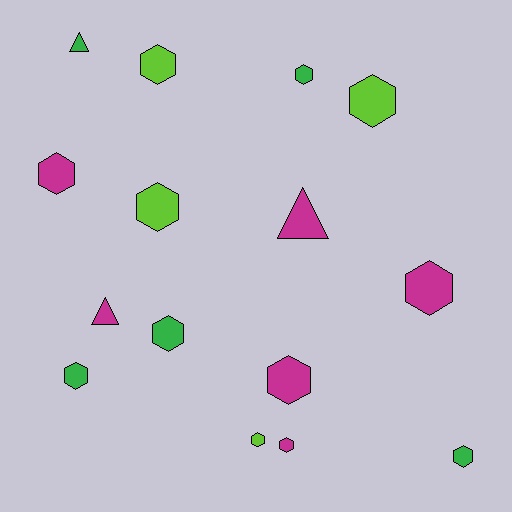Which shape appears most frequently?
Hexagon, with 12 objects.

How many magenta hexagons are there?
There are 4 magenta hexagons.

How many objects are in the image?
There are 15 objects.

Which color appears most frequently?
Magenta, with 6 objects.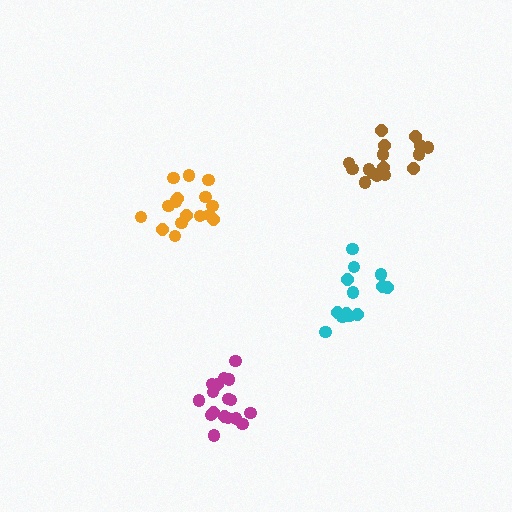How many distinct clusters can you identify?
There are 4 distinct clusters.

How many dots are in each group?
Group 1: 13 dots, Group 2: 16 dots, Group 3: 17 dots, Group 4: 16 dots (62 total).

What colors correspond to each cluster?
The clusters are colored: cyan, orange, magenta, brown.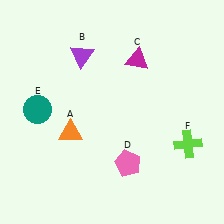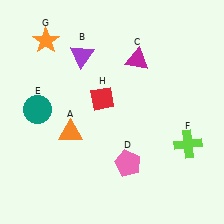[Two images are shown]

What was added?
An orange star (G), a red diamond (H) were added in Image 2.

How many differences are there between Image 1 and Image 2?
There are 2 differences between the two images.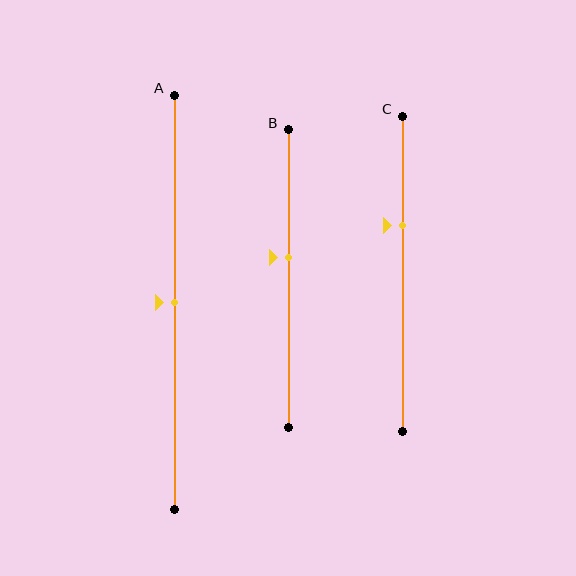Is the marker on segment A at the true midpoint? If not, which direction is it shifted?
Yes, the marker on segment A is at the true midpoint.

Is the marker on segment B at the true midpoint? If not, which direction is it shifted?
No, the marker on segment B is shifted upward by about 7% of the segment length.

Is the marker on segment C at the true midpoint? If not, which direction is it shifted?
No, the marker on segment C is shifted upward by about 16% of the segment length.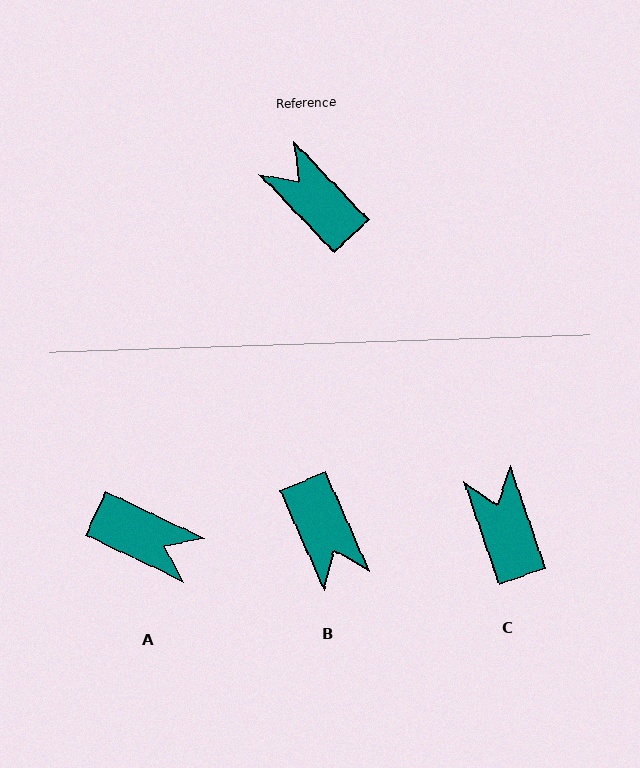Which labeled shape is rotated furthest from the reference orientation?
B, about 160 degrees away.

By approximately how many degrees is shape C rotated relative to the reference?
Approximately 25 degrees clockwise.